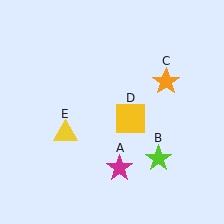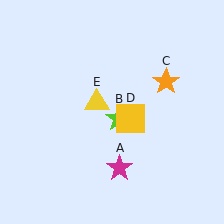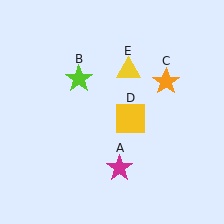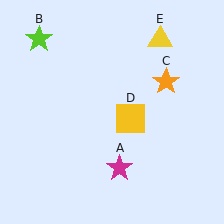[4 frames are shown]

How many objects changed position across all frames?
2 objects changed position: lime star (object B), yellow triangle (object E).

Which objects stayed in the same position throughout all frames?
Magenta star (object A) and orange star (object C) and yellow square (object D) remained stationary.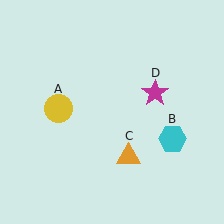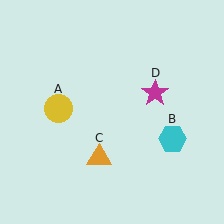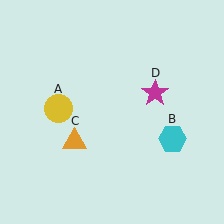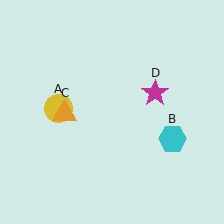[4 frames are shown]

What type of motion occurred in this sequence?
The orange triangle (object C) rotated clockwise around the center of the scene.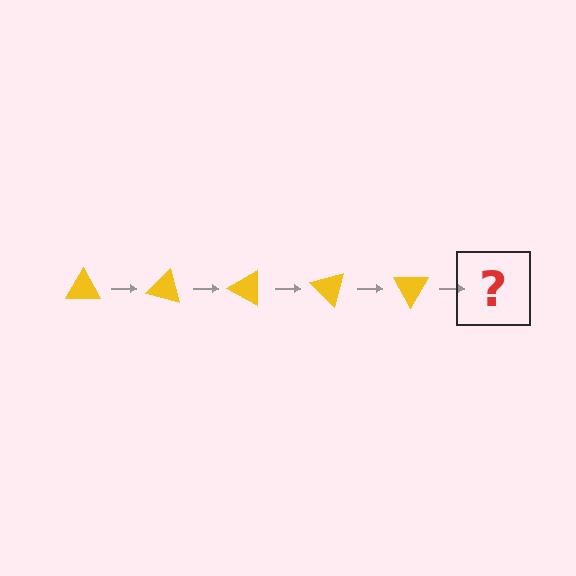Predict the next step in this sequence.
The next step is a yellow triangle rotated 75 degrees.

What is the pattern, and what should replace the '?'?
The pattern is that the triangle rotates 15 degrees each step. The '?' should be a yellow triangle rotated 75 degrees.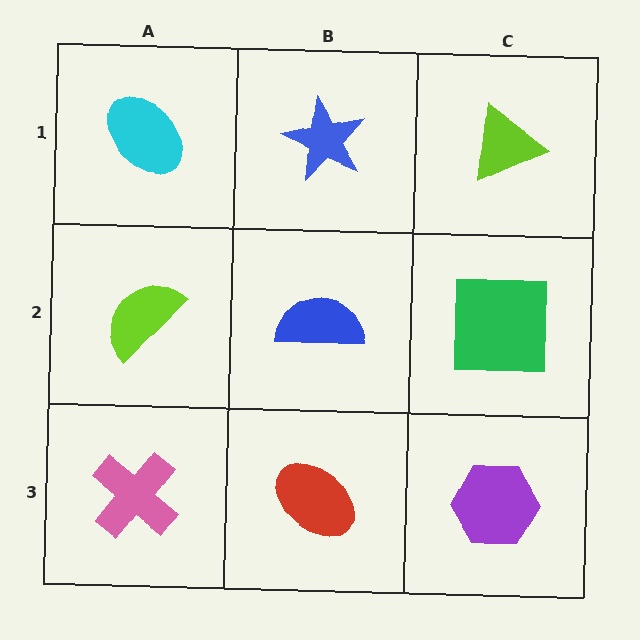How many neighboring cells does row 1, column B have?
3.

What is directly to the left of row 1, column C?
A blue star.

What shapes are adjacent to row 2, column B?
A blue star (row 1, column B), a red ellipse (row 3, column B), a lime semicircle (row 2, column A), a green square (row 2, column C).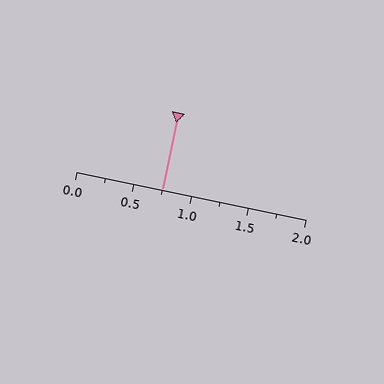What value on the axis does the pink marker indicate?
The marker indicates approximately 0.75.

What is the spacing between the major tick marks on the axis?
The major ticks are spaced 0.5 apart.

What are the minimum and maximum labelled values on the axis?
The axis runs from 0.0 to 2.0.